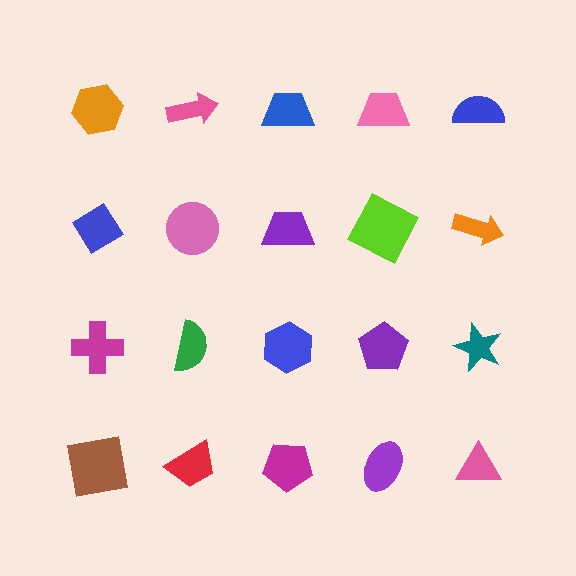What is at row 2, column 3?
A purple trapezoid.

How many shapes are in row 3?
5 shapes.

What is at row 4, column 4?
A purple ellipse.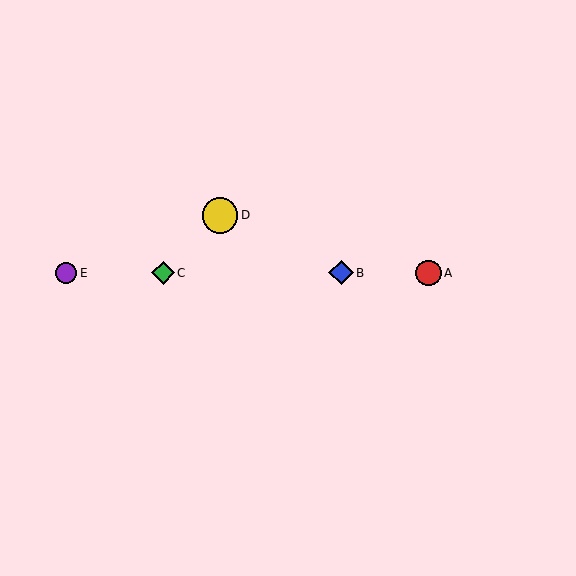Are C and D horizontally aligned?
No, C is at y≈273 and D is at y≈215.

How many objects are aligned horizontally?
4 objects (A, B, C, E) are aligned horizontally.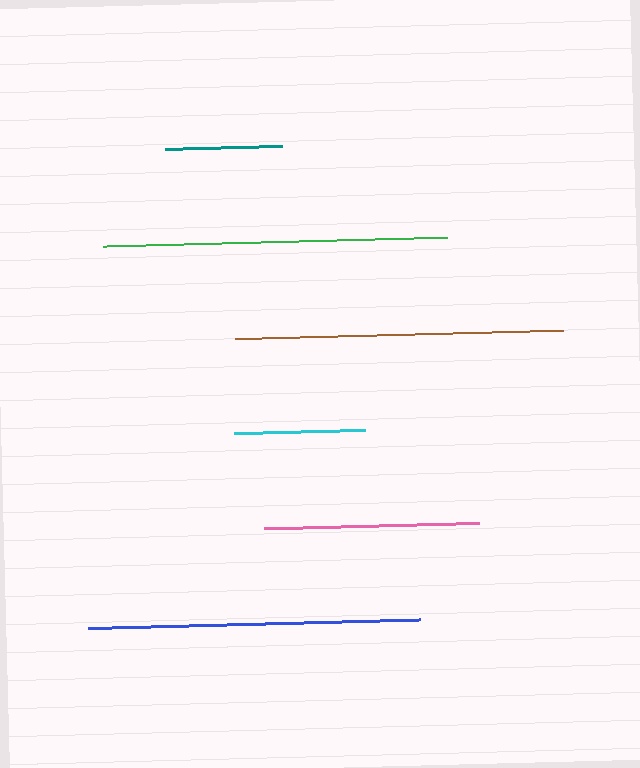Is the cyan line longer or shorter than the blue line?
The blue line is longer than the cyan line.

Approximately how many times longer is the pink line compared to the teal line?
The pink line is approximately 1.8 times the length of the teal line.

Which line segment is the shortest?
The teal line is the shortest at approximately 117 pixels.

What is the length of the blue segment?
The blue segment is approximately 331 pixels long.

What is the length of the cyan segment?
The cyan segment is approximately 131 pixels long.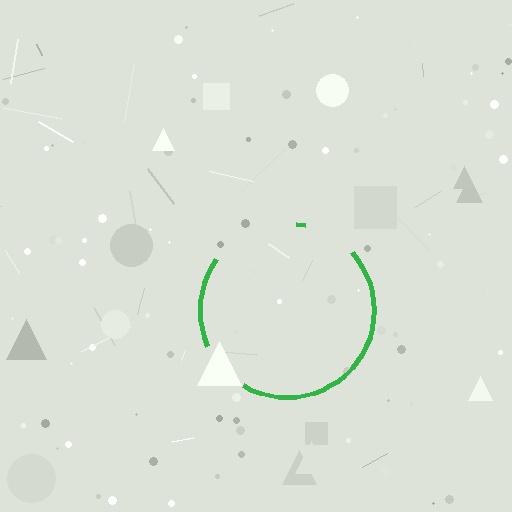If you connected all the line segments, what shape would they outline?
They would outline a circle.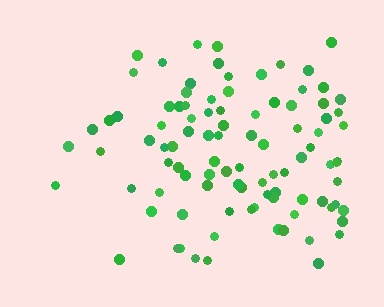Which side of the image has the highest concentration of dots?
The right.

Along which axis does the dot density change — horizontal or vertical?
Horizontal.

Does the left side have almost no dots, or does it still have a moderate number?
Still a moderate number, just noticeably fewer than the right.